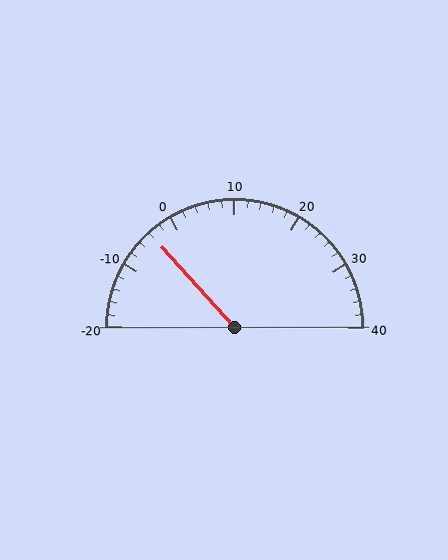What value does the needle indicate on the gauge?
The needle indicates approximately -4.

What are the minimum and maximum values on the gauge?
The gauge ranges from -20 to 40.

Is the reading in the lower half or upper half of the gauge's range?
The reading is in the lower half of the range (-20 to 40).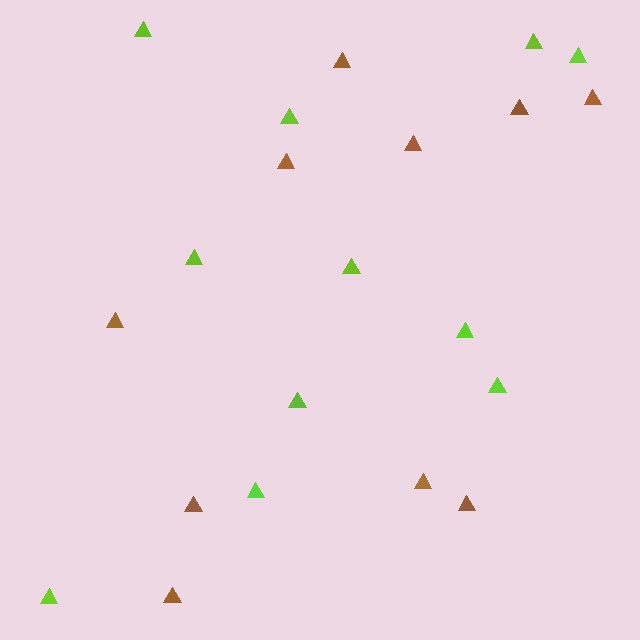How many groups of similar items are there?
There are 2 groups: one group of brown triangles (10) and one group of lime triangles (11).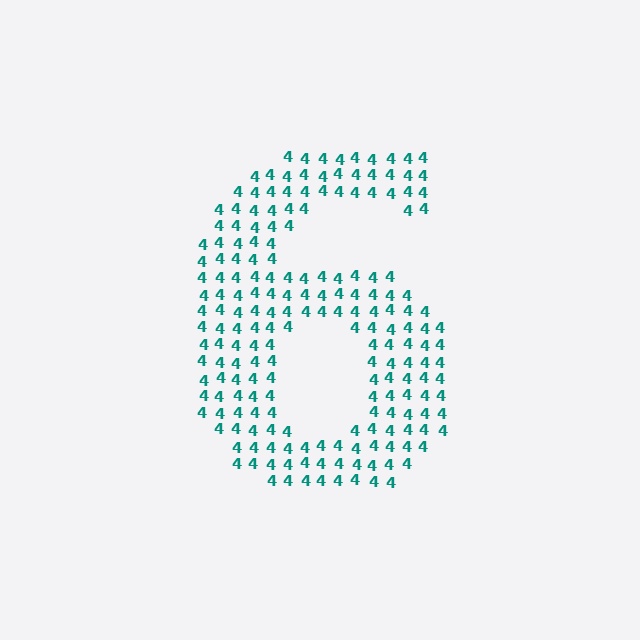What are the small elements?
The small elements are digit 4's.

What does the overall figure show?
The overall figure shows the digit 6.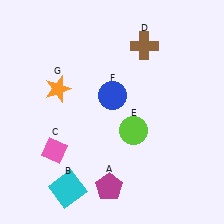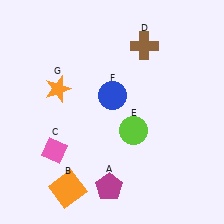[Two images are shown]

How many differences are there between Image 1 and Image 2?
There is 1 difference between the two images.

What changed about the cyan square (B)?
In Image 1, B is cyan. In Image 2, it changed to orange.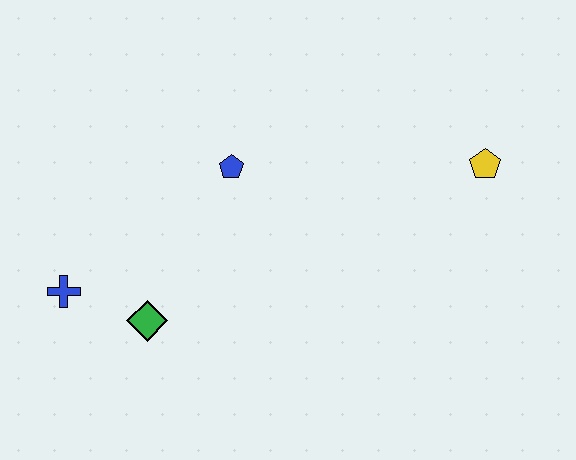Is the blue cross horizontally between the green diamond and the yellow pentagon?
No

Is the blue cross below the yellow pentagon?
Yes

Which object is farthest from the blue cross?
The yellow pentagon is farthest from the blue cross.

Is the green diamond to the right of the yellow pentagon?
No